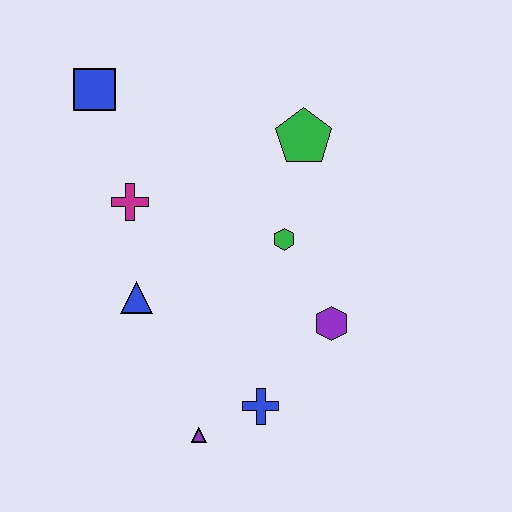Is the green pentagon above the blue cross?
Yes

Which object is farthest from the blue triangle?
The green pentagon is farthest from the blue triangle.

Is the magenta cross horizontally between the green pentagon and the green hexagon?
No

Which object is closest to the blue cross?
The purple triangle is closest to the blue cross.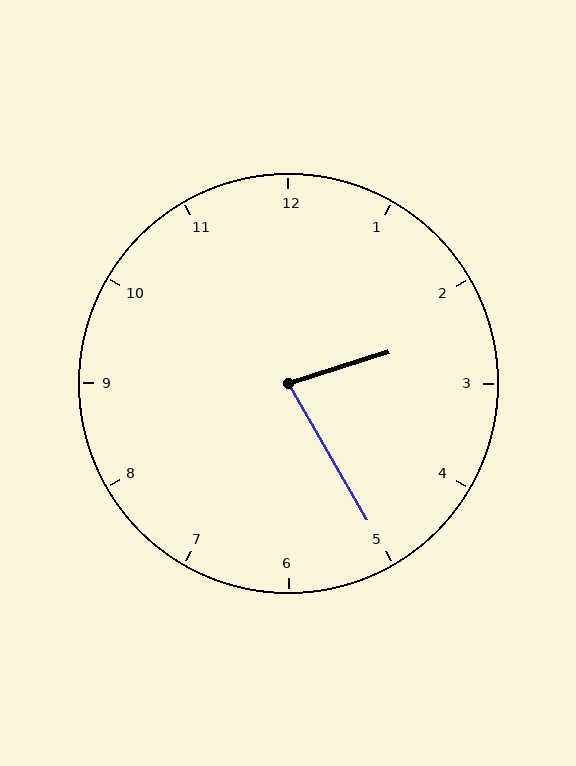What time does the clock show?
2:25.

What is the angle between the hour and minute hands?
Approximately 78 degrees.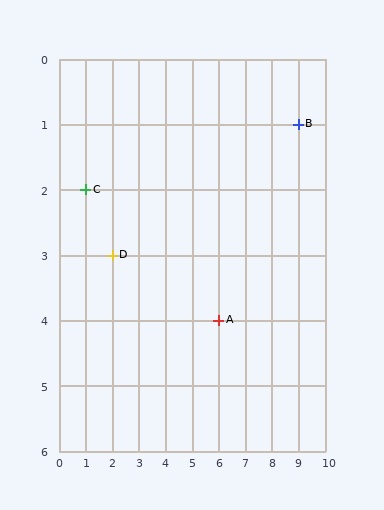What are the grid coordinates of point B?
Point B is at grid coordinates (9, 1).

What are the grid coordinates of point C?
Point C is at grid coordinates (1, 2).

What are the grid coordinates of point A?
Point A is at grid coordinates (6, 4).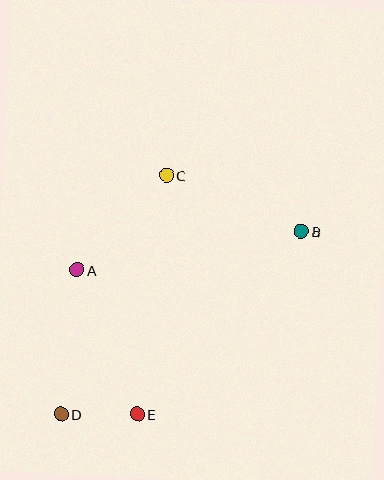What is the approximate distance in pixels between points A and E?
The distance between A and E is approximately 156 pixels.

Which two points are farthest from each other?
Points B and D are farthest from each other.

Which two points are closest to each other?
Points D and E are closest to each other.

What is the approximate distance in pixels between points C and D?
The distance between C and D is approximately 261 pixels.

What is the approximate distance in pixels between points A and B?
The distance between A and B is approximately 227 pixels.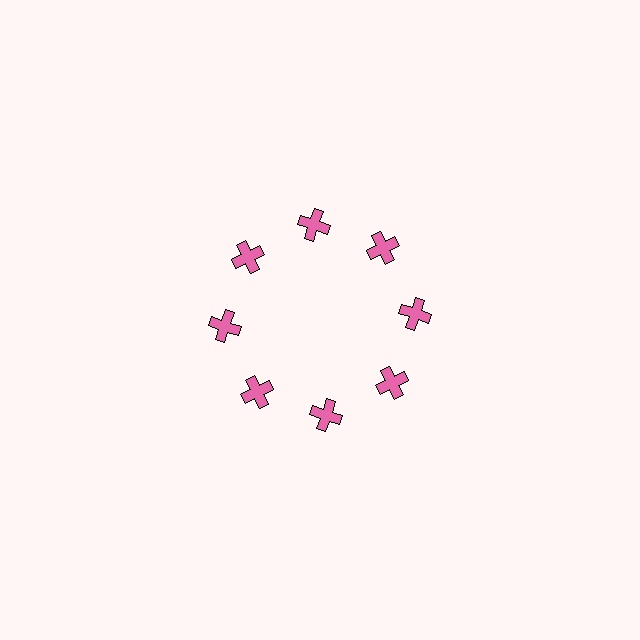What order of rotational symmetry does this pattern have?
This pattern has 8-fold rotational symmetry.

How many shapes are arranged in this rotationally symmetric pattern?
There are 8 shapes, arranged in 8 groups of 1.